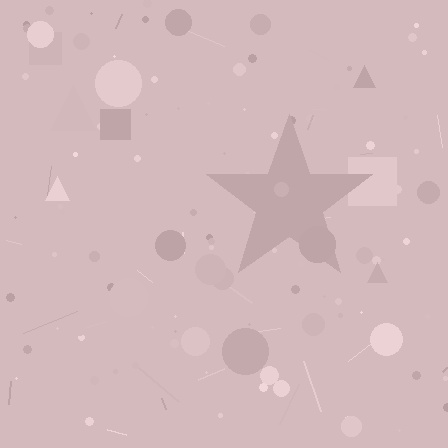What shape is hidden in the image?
A star is hidden in the image.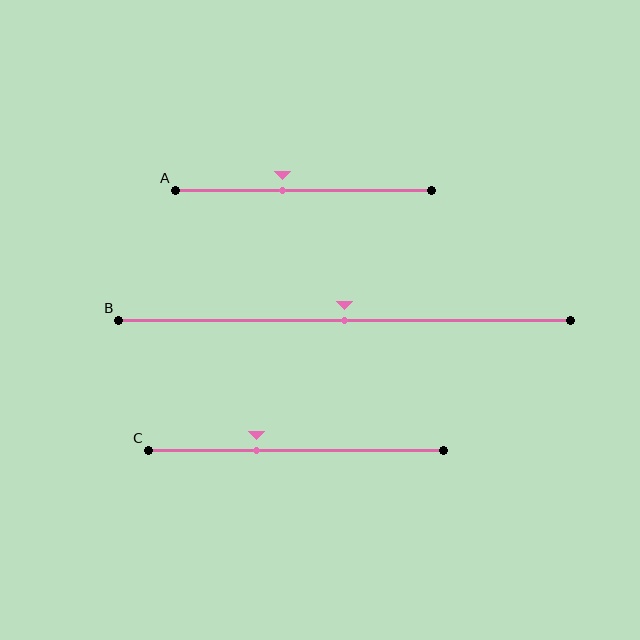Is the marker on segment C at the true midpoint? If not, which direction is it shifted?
No, the marker on segment C is shifted to the left by about 13% of the segment length.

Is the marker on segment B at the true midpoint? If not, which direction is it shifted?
Yes, the marker on segment B is at the true midpoint.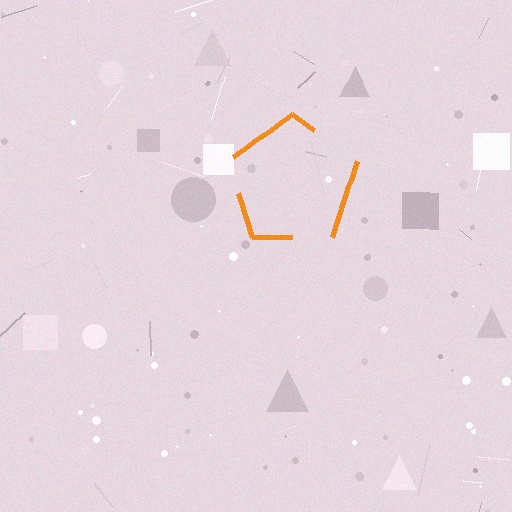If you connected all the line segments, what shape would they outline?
They would outline a pentagon.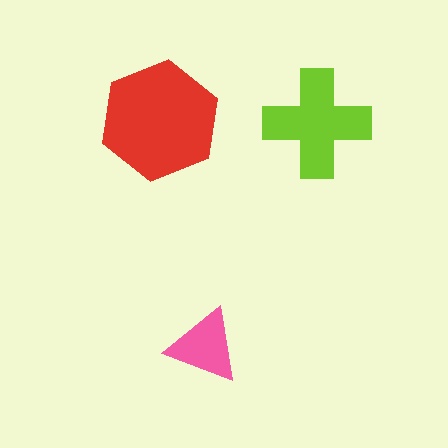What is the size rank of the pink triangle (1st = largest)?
3rd.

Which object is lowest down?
The pink triangle is bottommost.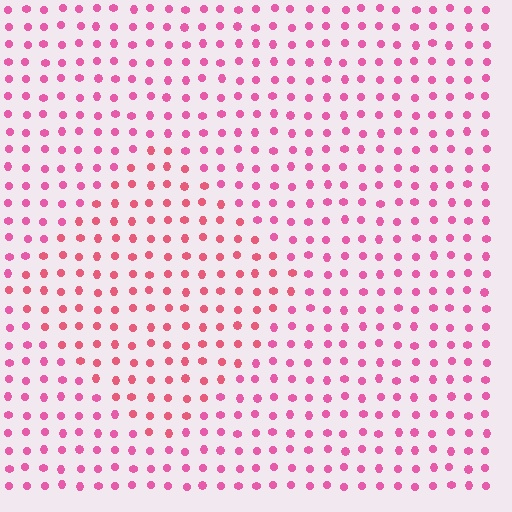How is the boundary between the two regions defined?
The boundary is defined purely by a slight shift in hue (about 20 degrees). Spacing, size, and orientation are identical on both sides.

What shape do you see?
I see a diamond.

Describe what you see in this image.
The image is filled with small pink elements in a uniform arrangement. A diamond-shaped region is visible where the elements are tinted to a slightly different hue, forming a subtle color boundary.